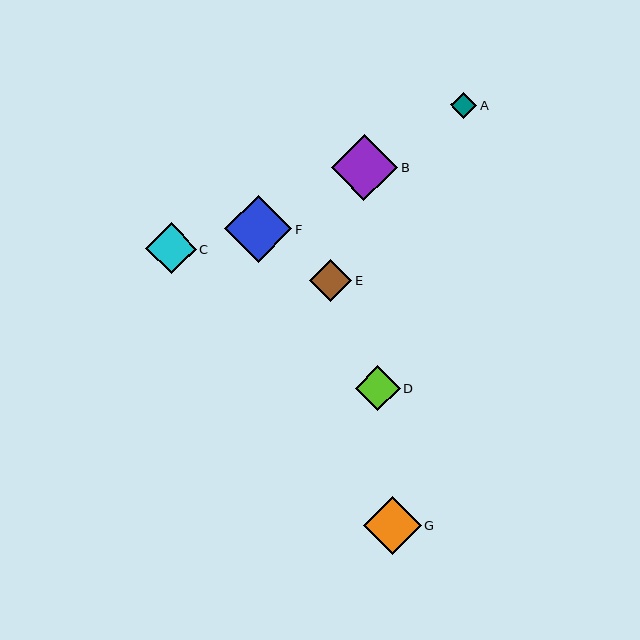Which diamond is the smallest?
Diamond A is the smallest with a size of approximately 26 pixels.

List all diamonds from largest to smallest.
From largest to smallest: F, B, G, C, D, E, A.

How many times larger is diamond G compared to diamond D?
Diamond G is approximately 1.3 times the size of diamond D.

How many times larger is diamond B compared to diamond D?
Diamond B is approximately 1.5 times the size of diamond D.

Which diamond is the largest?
Diamond F is the largest with a size of approximately 67 pixels.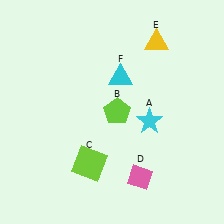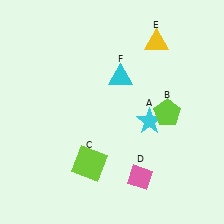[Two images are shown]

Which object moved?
The lime pentagon (B) moved right.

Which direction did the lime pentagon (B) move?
The lime pentagon (B) moved right.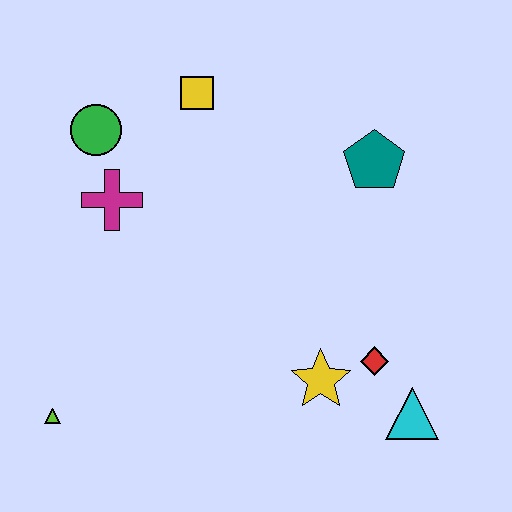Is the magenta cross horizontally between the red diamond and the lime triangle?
Yes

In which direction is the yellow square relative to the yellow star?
The yellow square is above the yellow star.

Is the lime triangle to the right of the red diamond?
No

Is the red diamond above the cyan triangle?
Yes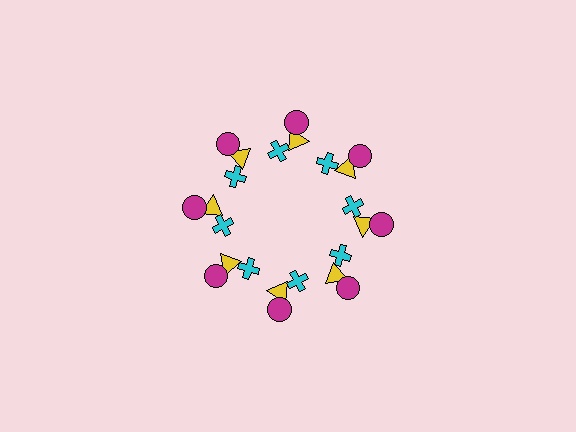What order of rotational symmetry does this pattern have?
This pattern has 8-fold rotational symmetry.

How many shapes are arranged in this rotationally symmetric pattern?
There are 24 shapes, arranged in 8 groups of 3.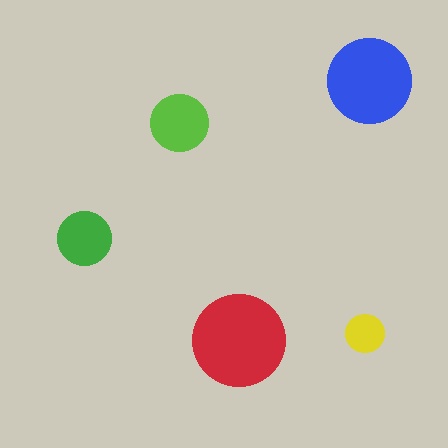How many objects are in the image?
There are 5 objects in the image.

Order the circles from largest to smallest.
the red one, the blue one, the lime one, the green one, the yellow one.